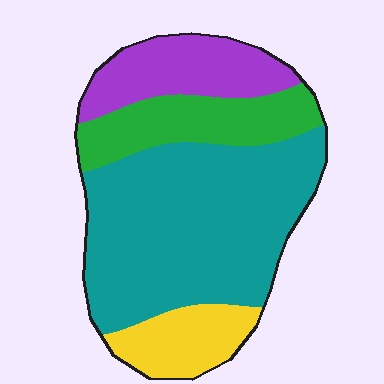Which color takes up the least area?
Yellow, at roughly 10%.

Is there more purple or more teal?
Teal.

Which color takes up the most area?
Teal, at roughly 55%.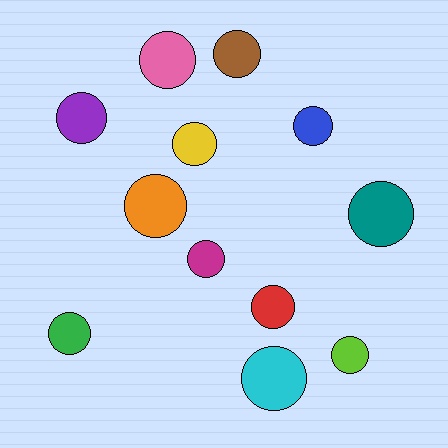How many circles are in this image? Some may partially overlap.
There are 12 circles.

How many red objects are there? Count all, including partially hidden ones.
There is 1 red object.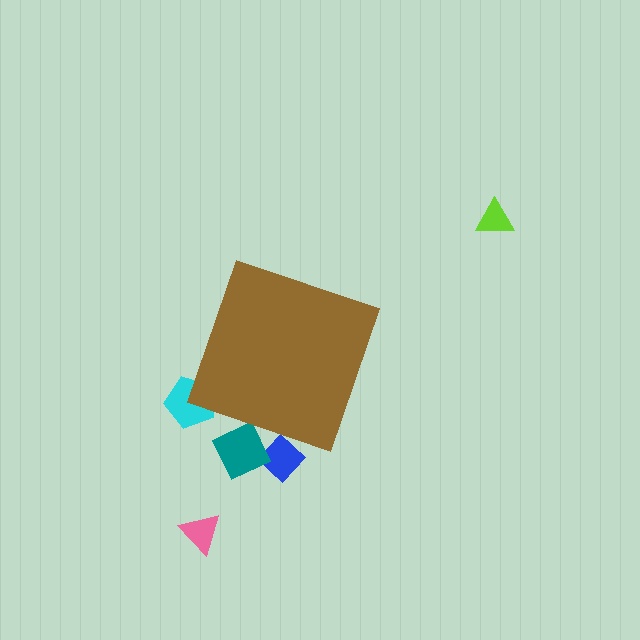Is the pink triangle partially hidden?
No, the pink triangle is fully visible.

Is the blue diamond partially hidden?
Yes, the blue diamond is partially hidden behind the brown diamond.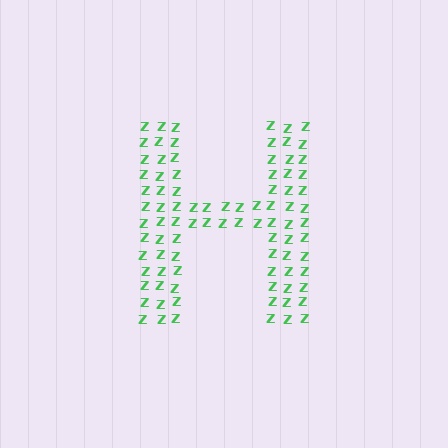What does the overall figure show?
The overall figure shows the letter H.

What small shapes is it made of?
It is made of small letter Z's.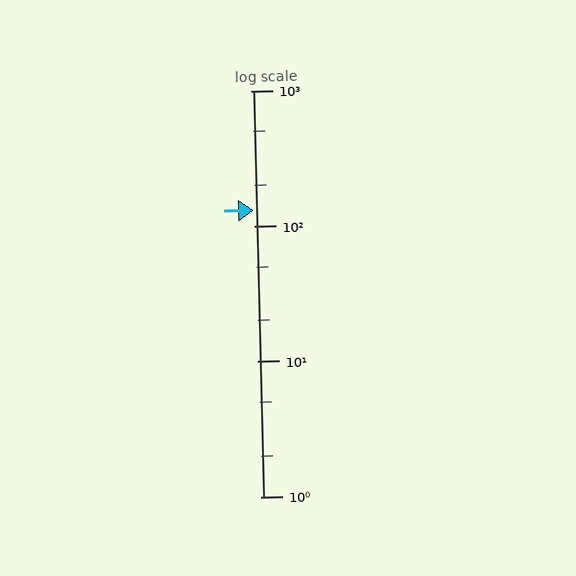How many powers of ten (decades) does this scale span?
The scale spans 3 decades, from 1 to 1000.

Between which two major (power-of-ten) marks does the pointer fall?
The pointer is between 100 and 1000.